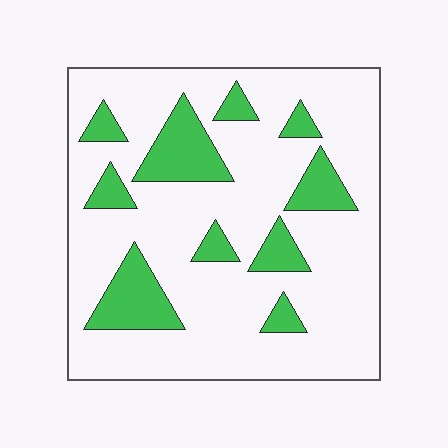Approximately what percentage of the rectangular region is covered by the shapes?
Approximately 20%.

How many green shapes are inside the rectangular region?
10.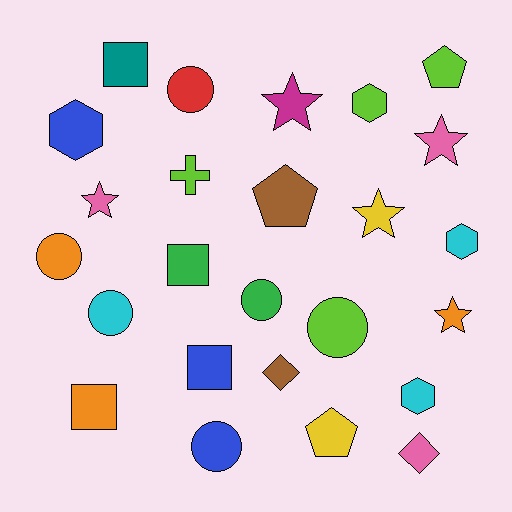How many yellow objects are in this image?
There are 2 yellow objects.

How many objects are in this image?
There are 25 objects.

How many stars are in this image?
There are 5 stars.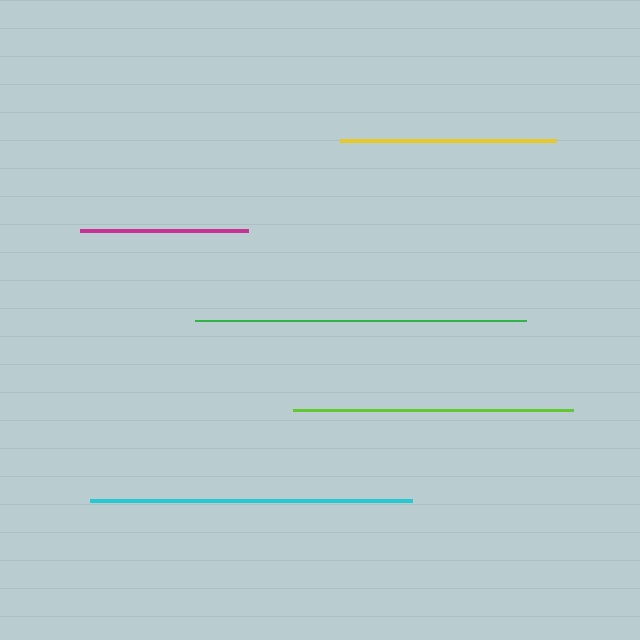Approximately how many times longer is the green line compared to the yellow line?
The green line is approximately 1.5 times the length of the yellow line.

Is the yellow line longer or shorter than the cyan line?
The cyan line is longer than the yellow line.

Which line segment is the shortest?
The magenta line is the shortest at approximately 169 pixels.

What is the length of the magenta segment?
The magenta segment is approximately 169 pixels long.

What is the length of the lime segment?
The lime segment is approximately 280 pixels long.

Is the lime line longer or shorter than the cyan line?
The cyan line is longer than the lime line.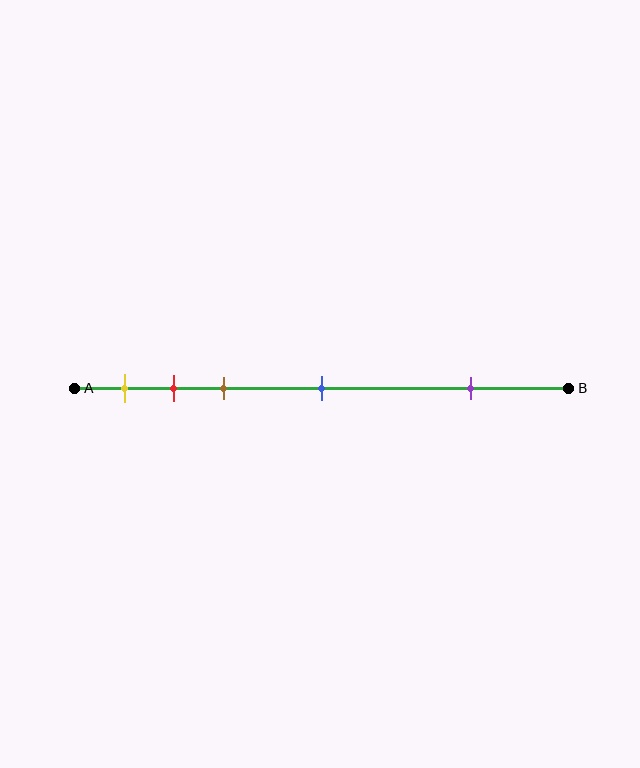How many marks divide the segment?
There are 5 marks dividing the segment.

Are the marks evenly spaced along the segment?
No, the marks are not evenly spaced.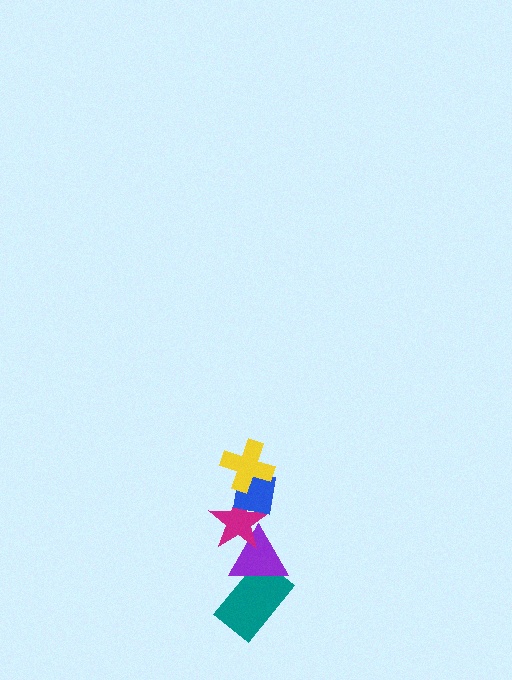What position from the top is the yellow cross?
The yellow cross is 1st from the top.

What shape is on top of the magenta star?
The blue square is on top of the magenta star.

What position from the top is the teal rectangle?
The teal rectangle is 5th from the top.